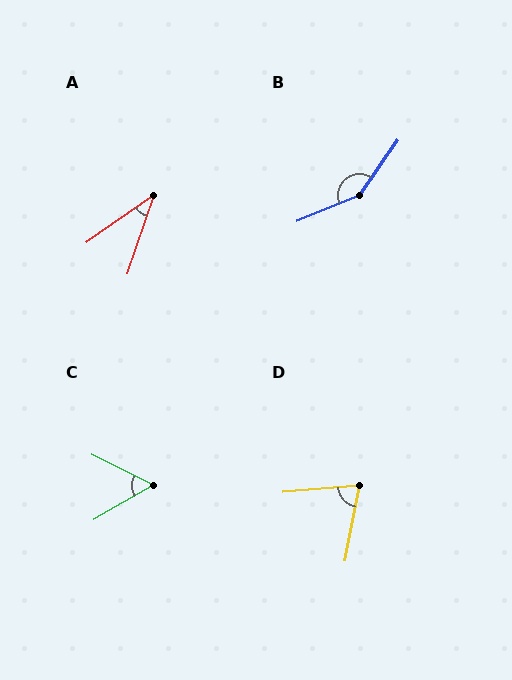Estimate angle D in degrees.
Approximately 74 degrees.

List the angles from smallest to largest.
A (36°), C (56°), D (74°), B (147°).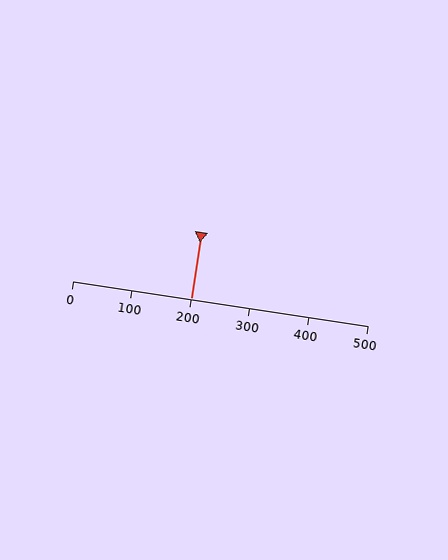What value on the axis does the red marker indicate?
The marker indicates approximately 200.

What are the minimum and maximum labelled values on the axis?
The axis runs from 0 to 500.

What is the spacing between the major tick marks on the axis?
The major ticks are spaced 100 apart.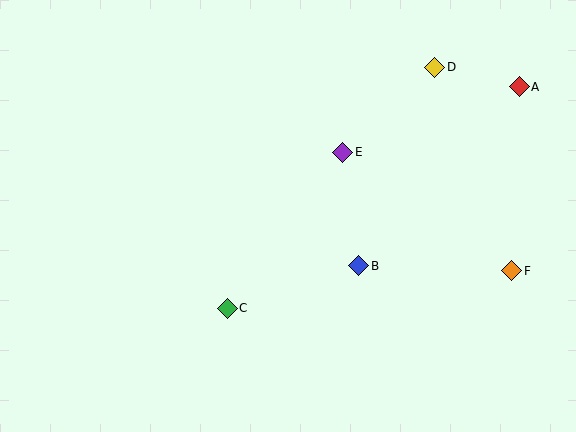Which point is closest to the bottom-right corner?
Point F is closest to the bottom-right corner.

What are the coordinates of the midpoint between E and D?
The midpoint between E and D is at (389, 110).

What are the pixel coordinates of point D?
Point D is at (435, 67).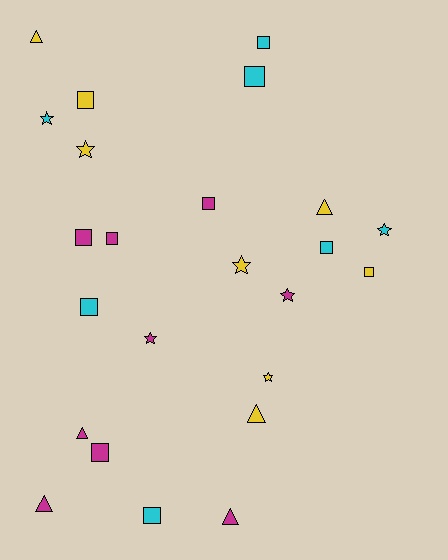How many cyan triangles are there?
There are no cyan triangles.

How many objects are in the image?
There are 24 objects.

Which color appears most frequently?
Magenta, with 9 objects.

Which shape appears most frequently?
Square, with 11 objects.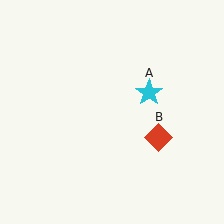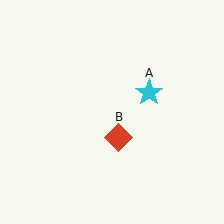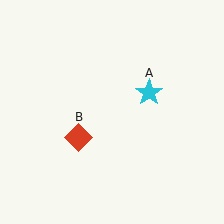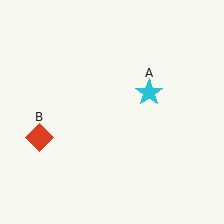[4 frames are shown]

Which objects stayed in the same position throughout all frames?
Cyan star (object A) remained stationary.